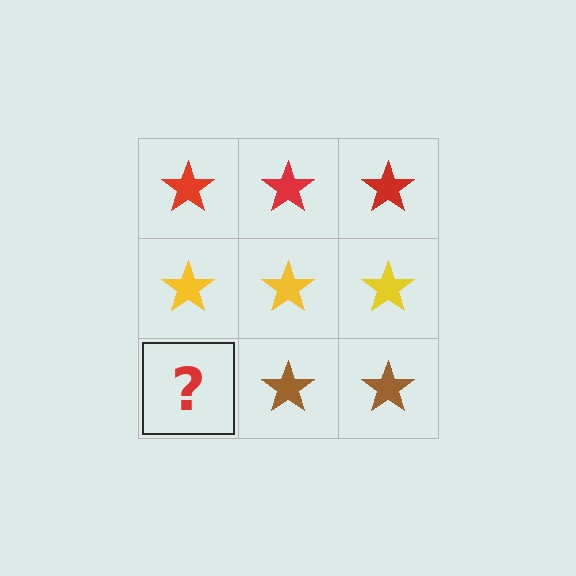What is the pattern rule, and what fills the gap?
The rule is that each row has a consistent color. The gap should be filled with a brown star.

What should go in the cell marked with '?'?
The missing cell should contain a brown star.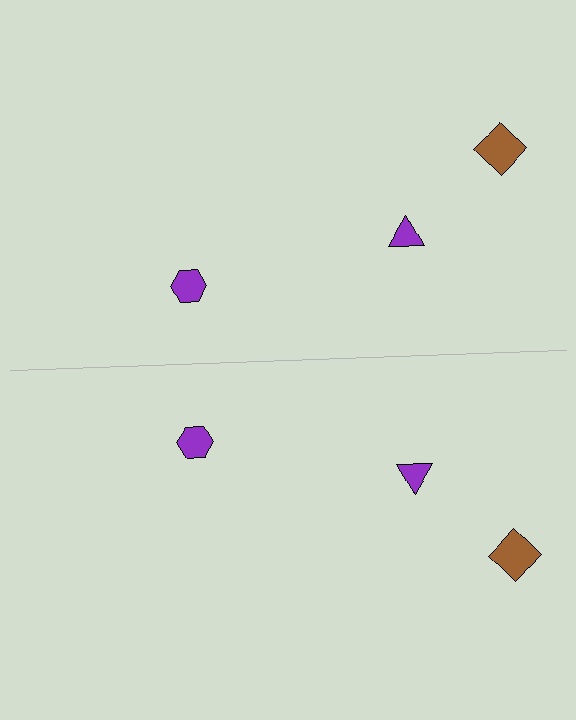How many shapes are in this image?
There are 6 shapes in this image.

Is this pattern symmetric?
Yes, this pattern has bilateral (reflection) symmetry.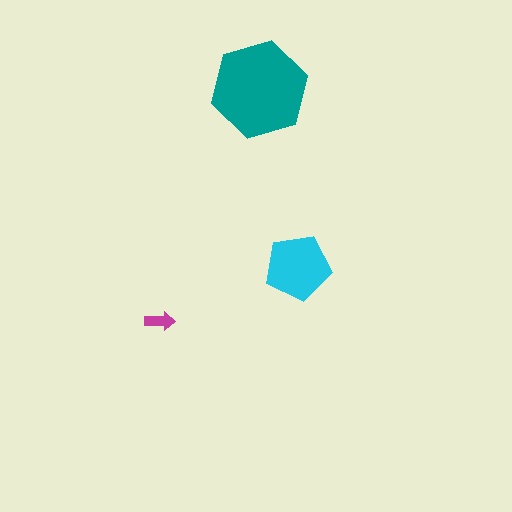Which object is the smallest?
The magenta arrow.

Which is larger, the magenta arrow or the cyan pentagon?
The cyan pentagon.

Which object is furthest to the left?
The magenta arrow is leftmost.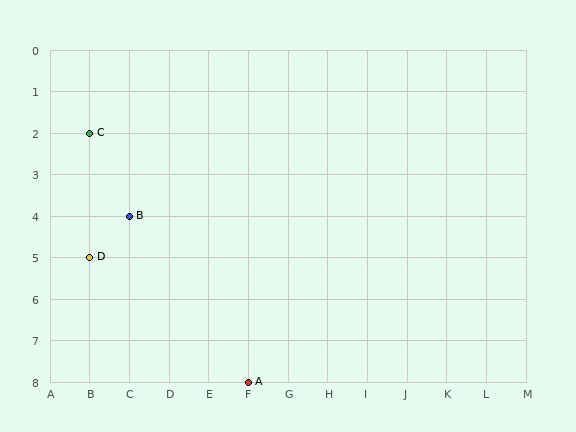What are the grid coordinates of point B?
Point B is at grid coordinates (C, 4).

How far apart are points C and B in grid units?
Points C and B are 1 column and 2 rows apart (about 2.2 grid units diagonally).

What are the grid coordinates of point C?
Point C is at grid coordinates (B, 2).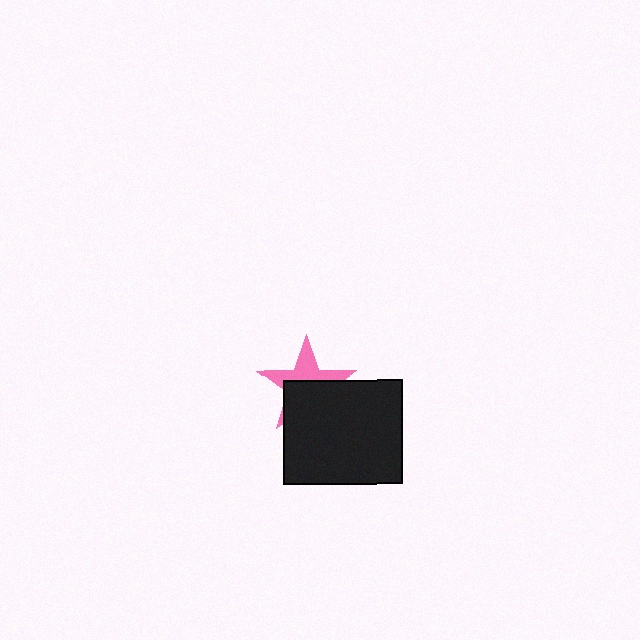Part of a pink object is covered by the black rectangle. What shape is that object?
It is a star.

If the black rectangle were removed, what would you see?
You would see the complete pink star.